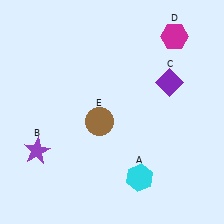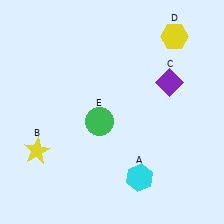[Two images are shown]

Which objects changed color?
B changed from purple to yellow. D changed from magenta to yellow. E changed from brown to green.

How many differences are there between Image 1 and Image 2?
There are 3 differences between the two images.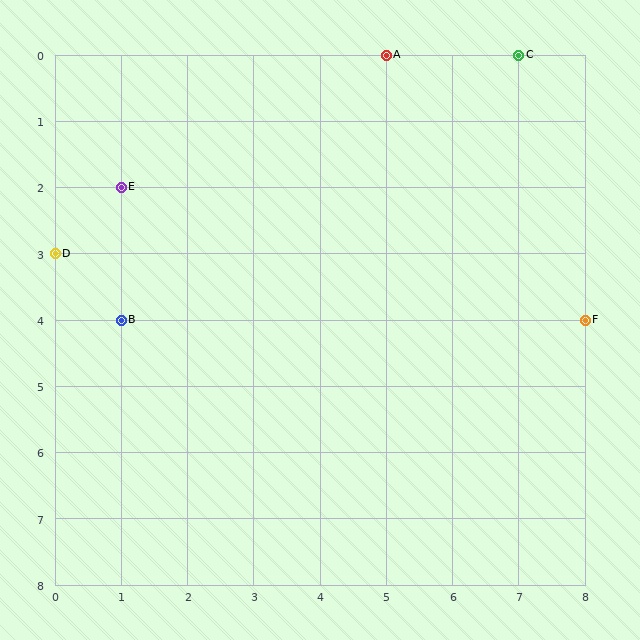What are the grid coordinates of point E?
Point E is at grid coordinates (1, 2).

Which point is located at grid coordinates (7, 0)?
Point C is at (7, 0).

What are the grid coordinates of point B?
Point B is at grid coordinates (1, 4).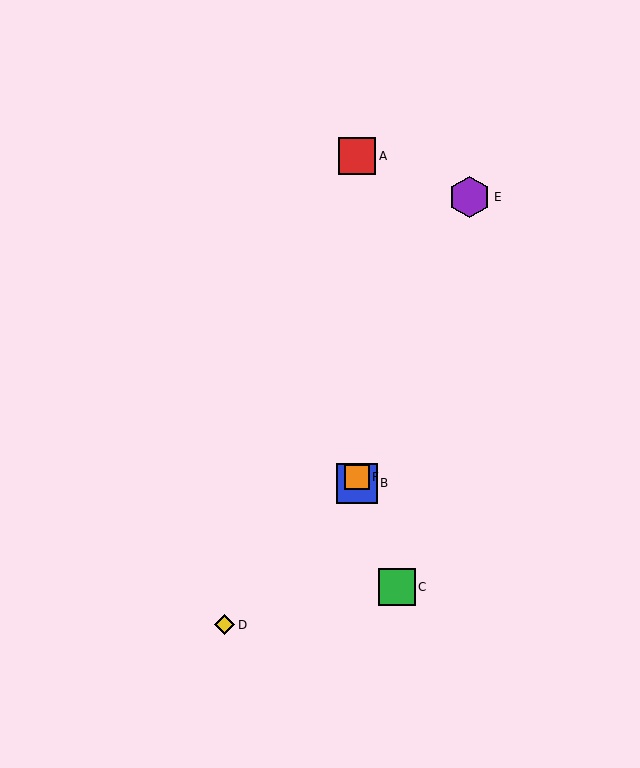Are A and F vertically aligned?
Yes, both are at x≈357.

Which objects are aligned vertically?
Objects A, B, F are aligned vertically.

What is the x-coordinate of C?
Object C is at x≈397.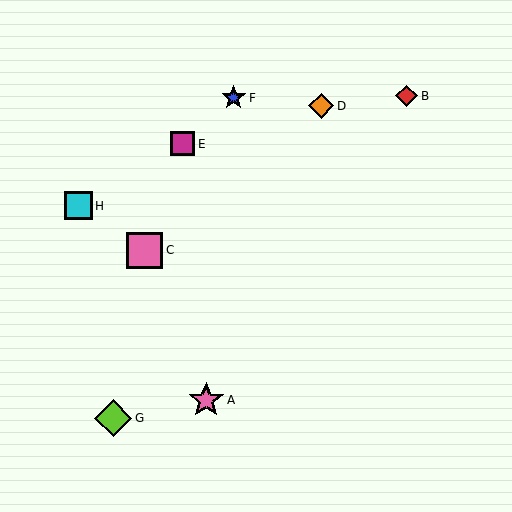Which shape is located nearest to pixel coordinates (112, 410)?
The lime diamond (labeled G) at (113, 418) is nearest to that location.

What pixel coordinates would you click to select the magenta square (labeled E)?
Click at (183, 144) to select the magenta square E.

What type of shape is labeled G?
Shape G is a lime diamond.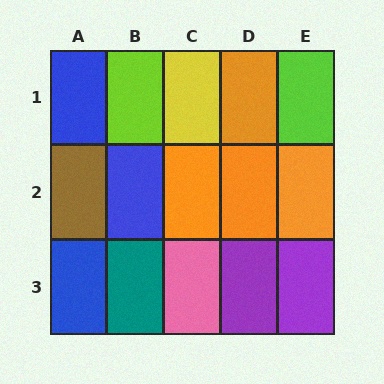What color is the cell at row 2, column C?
Orange.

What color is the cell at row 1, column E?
Lime.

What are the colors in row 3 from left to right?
Blue, teal, pink, purple, purple.